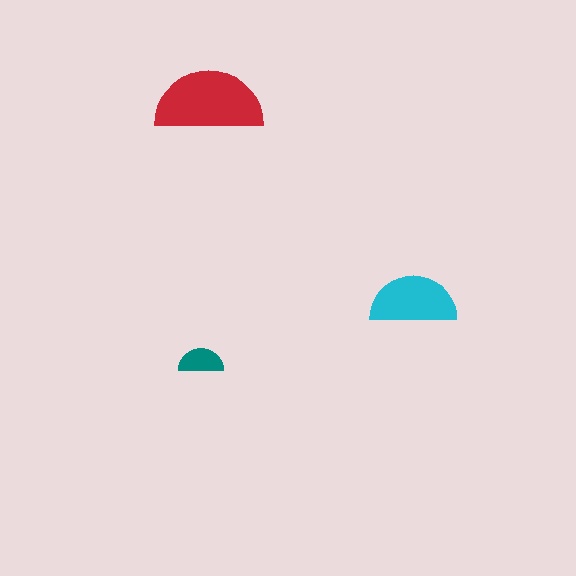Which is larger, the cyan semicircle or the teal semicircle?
The cyan one.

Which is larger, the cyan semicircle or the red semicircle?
The red one.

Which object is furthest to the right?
The cyan semicircle is rightmost.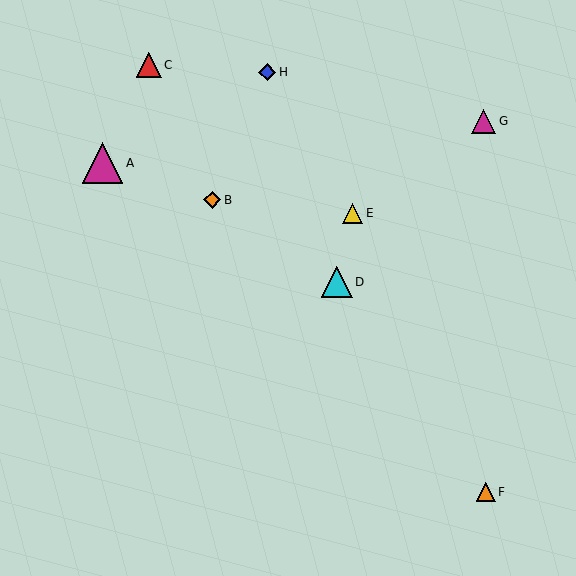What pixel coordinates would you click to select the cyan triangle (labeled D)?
Click at (337, 282) to select the cyan triangle D.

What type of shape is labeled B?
Shape B is an orange diamond.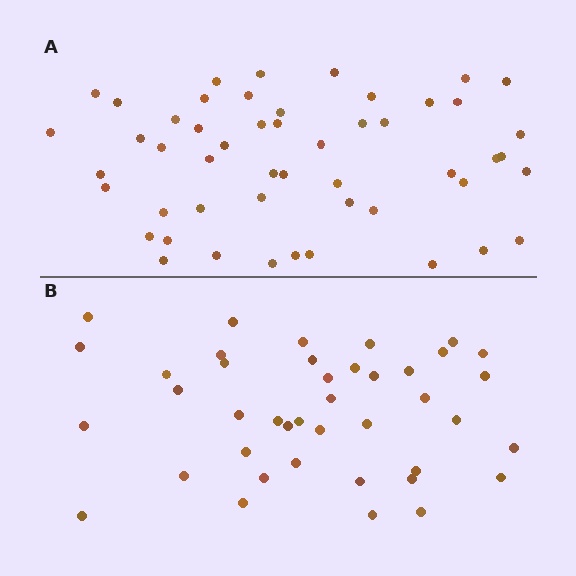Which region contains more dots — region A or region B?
Region A (the top region) has more dots.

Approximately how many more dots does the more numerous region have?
Region A has roughly 10 or so more dots than region B.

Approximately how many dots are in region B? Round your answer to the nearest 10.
About 40 dots. (The exact count is 41, which rounds to 40.)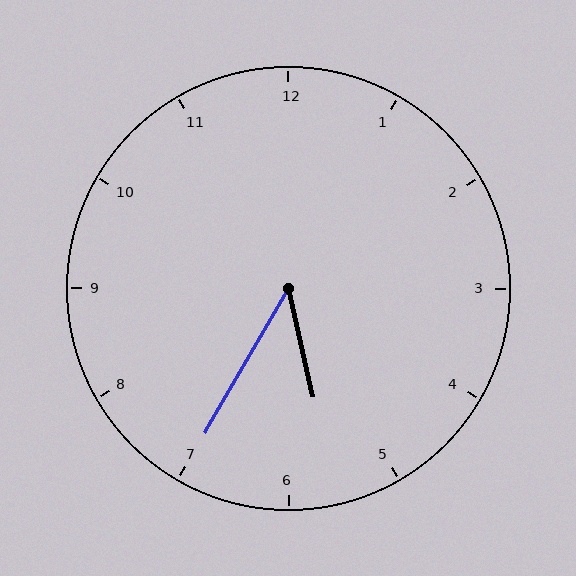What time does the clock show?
5:35.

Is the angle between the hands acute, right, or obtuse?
It is acute.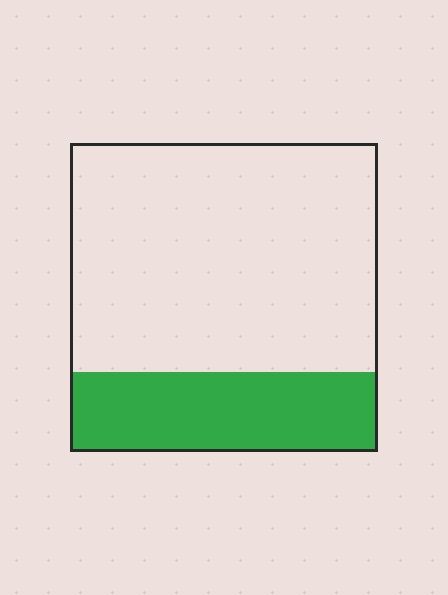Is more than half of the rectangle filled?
No.